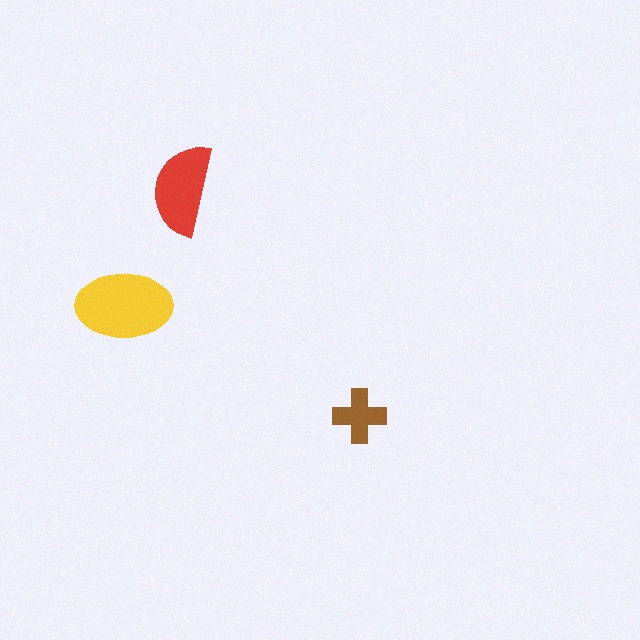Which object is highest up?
The red semicircle is topmost.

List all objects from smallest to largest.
The brown cross, the red semicircle, the yellow ellipse.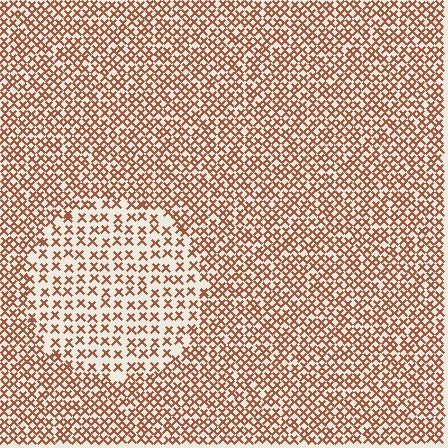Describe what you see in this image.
The image contains small brown elements arranged at two different densities. A circle-shaped region is visible where the elements are less densely packed than the surrounding area.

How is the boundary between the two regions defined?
The boundary is defined by a change in element density (approximately 1.9x ratio). All elements are the same color, size, and shape.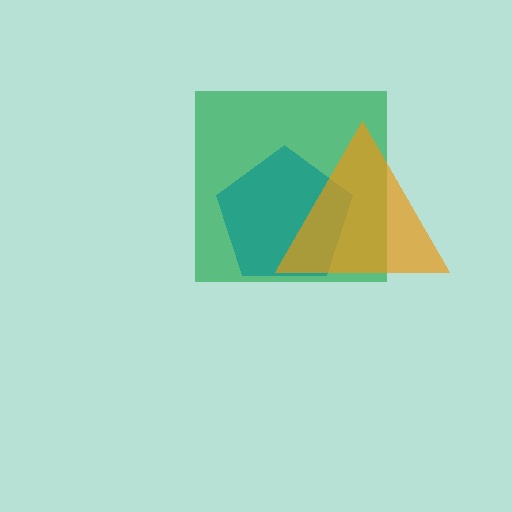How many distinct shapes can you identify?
There are 3 distinct shapes: a green square, a teal pentagon, an orange triangle.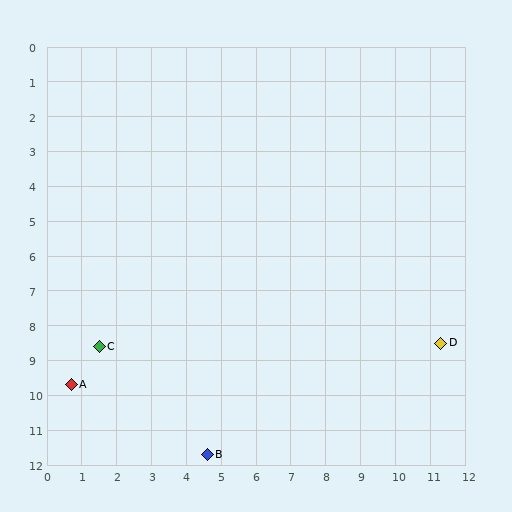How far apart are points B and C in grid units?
Points B and C are about 4.4 grid units apart.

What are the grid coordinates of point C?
Point C is at approximately (1.5, 8.6).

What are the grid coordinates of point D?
Point D is at approximately (11.3, 8.5).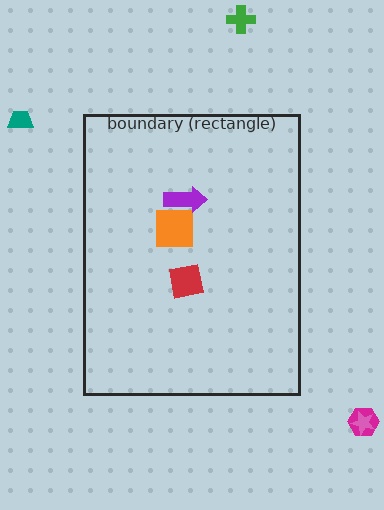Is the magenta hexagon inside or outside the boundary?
Outside.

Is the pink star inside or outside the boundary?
Outside.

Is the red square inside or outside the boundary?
Inside.